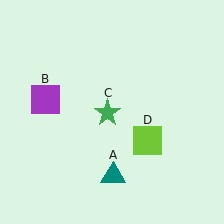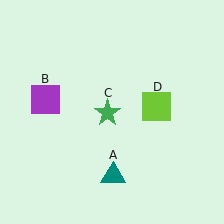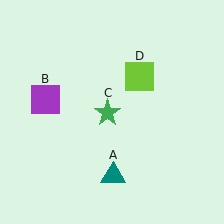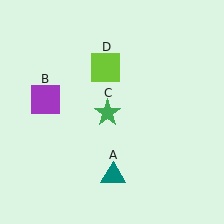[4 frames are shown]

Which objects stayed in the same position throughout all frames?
Teal triangle (object A) and purple square (object B) and green star (object C) remained stationary.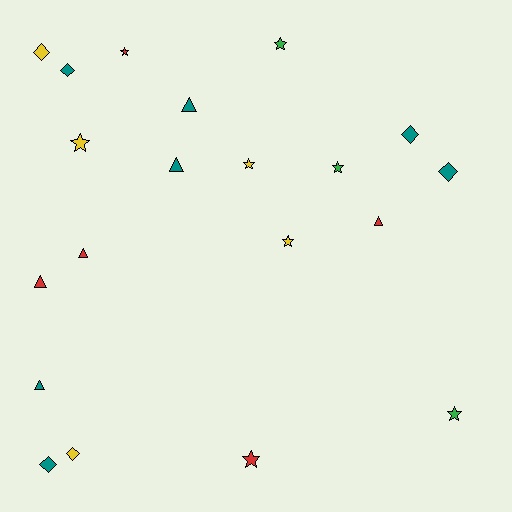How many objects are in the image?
There are 20 objects.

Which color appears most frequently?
Teal, with 7 objects.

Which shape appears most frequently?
Star, with 8 objects.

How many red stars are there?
There are 2 red stars.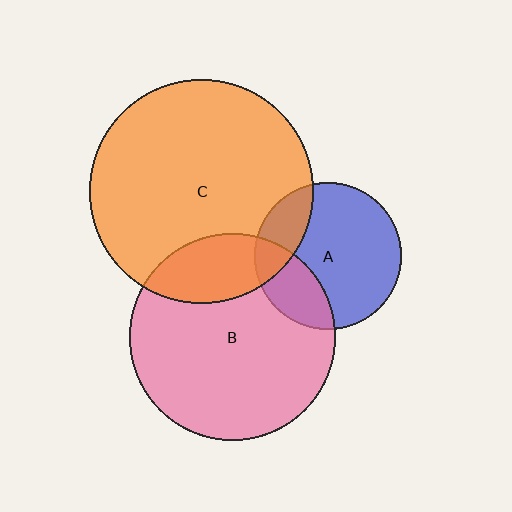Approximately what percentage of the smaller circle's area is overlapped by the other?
Approximately 25%.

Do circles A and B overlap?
Yes.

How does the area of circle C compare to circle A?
Approximately 2.3 times.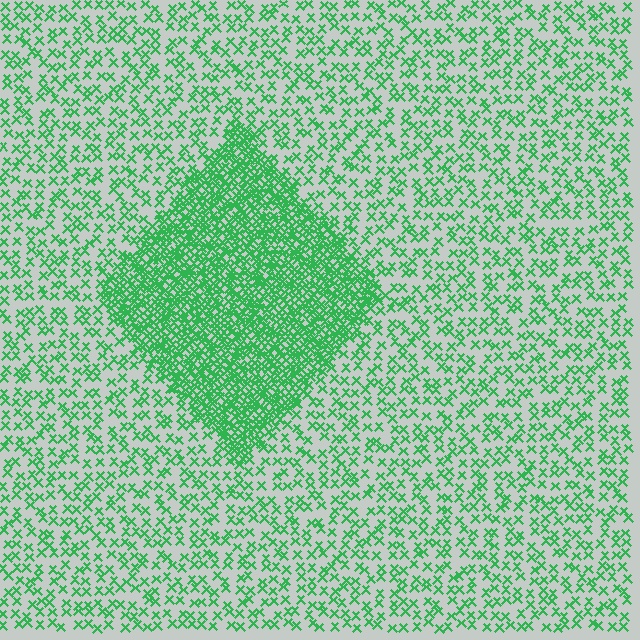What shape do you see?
I see a diamond.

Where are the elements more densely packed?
The elements are more densely packed inside the diamond boundary.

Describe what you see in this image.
The image contains small green elements arranged at two different densities. A diamond-shaped region is visible where the elements are more densely packed than the surrounding area.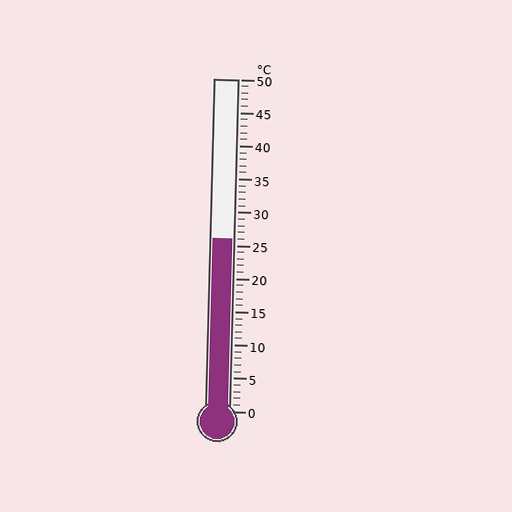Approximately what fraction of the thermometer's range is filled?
The thermometer is filled to approximately 50% of its range.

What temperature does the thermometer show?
The thermometer shows approximately 26°C.